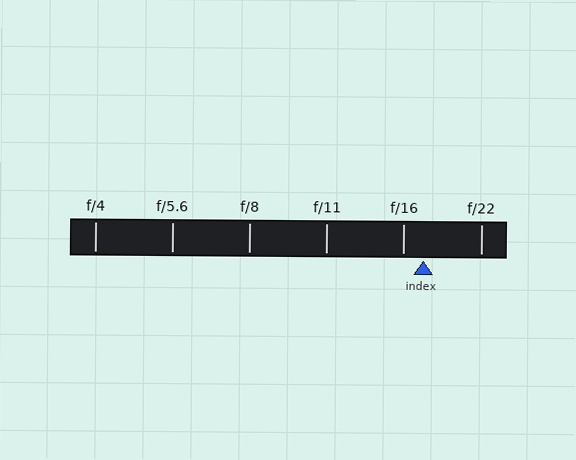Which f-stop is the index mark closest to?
The index mark is closest to f/16.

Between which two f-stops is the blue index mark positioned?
The index mark is between f/16 and f/22.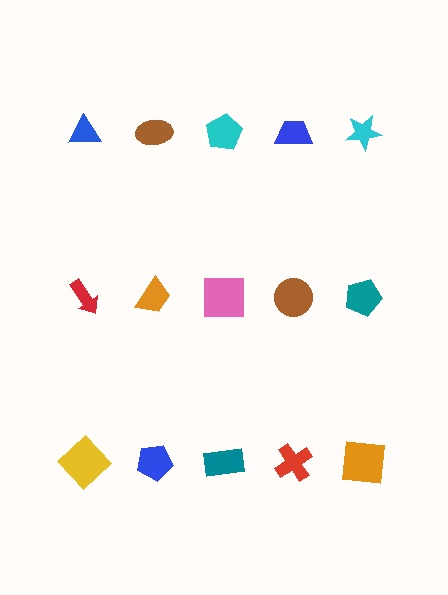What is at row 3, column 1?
A yellow diamond.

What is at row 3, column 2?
A blue pentagon.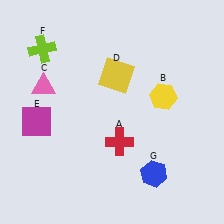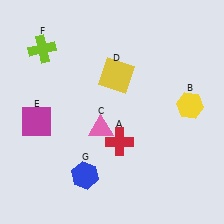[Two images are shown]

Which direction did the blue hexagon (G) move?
The blue hexagon (G) moved left.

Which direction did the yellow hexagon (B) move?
The yellow hexagon (B) moved right.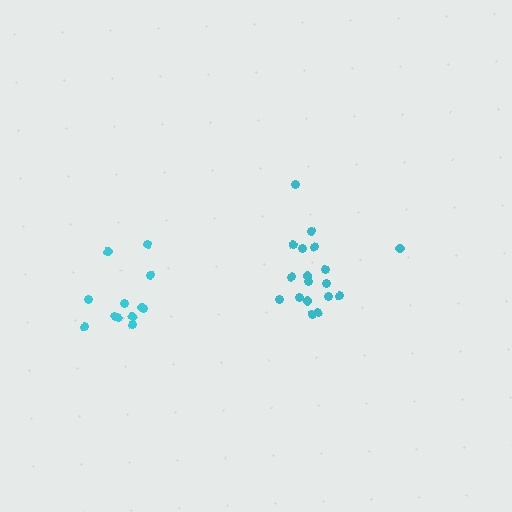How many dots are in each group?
Group 1: 12 dots, Group 2: 18 dots (30 total).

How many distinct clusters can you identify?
There are 2 distinct clusters.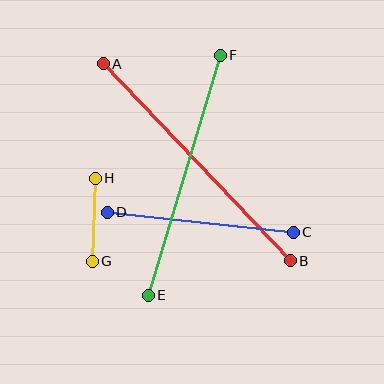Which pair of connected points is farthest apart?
Points A and B are farthest apart.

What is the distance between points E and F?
The distance is approximately 251 pixels.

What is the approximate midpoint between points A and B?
The midpoint is at approximately (197, 162) pixels.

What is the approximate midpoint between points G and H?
The midpoint is at approximately (94, 220) pixels.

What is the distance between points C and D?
The distance is approximately 187 pixels.